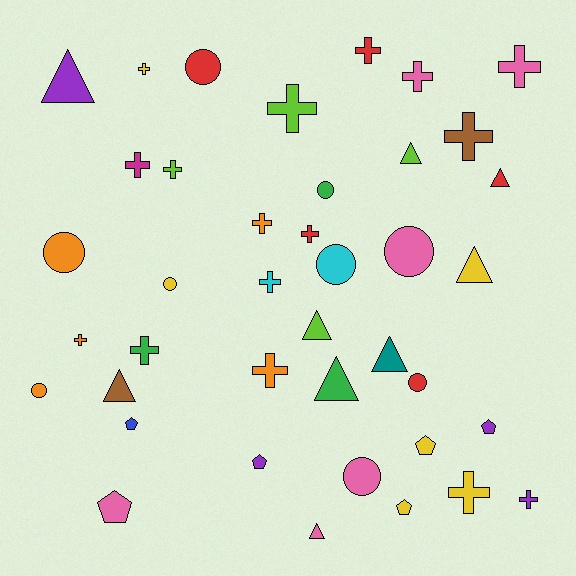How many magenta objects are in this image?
There is 1 magenta object.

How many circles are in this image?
There are 9 circles.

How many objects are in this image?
There are 40 objects.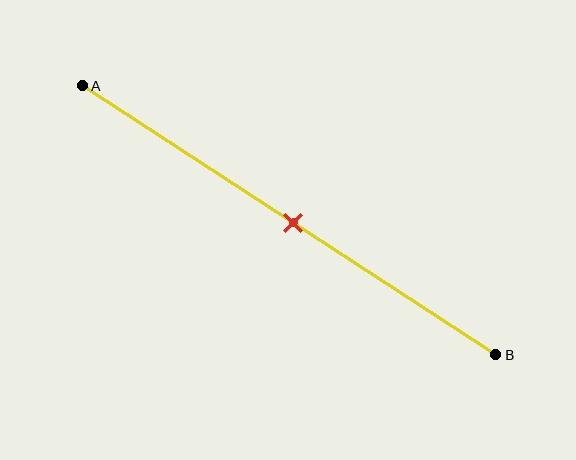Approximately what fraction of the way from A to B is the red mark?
The red mark is approximately 50% of the way from A to B.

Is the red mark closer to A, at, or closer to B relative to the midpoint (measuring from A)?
The red mark is approximately at the midpoint of segment AB.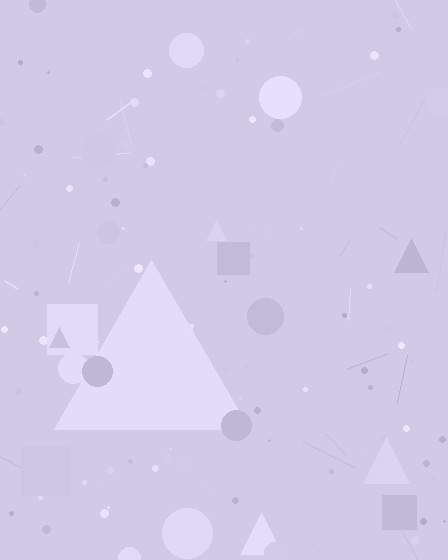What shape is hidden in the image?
A triangle is hidden in the image.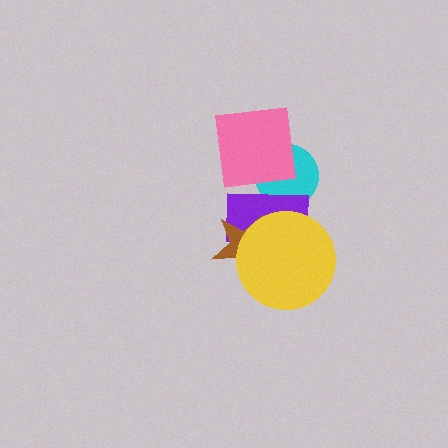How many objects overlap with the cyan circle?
2 objects overlap with the cyan circle.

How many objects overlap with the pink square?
1 object overlaps with the pink square.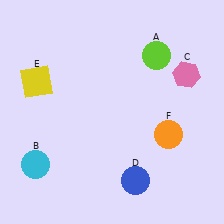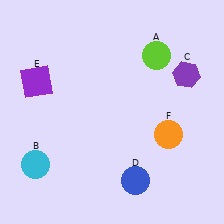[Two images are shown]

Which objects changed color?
C changed from pink to purple. E changed from yellow to purple.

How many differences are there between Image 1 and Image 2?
There are 2 differences between the two images.